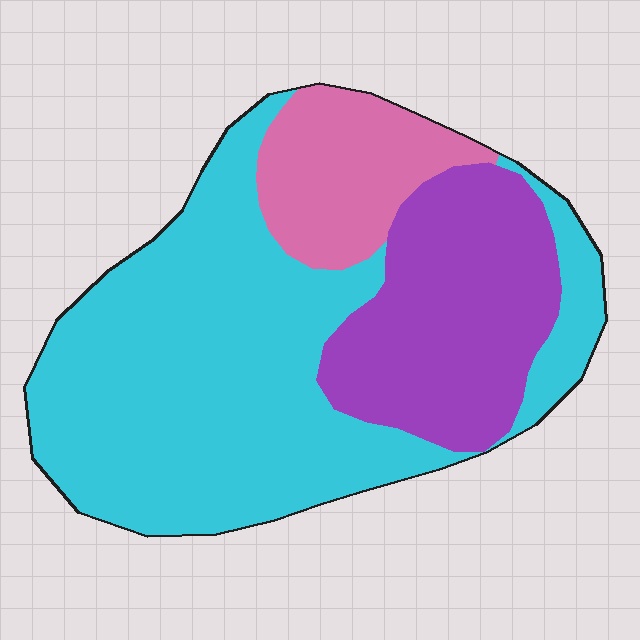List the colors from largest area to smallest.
From largest to smallest: cyan, purple, pink.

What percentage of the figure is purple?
Purple takes up about one quarter (1/4) of the figure.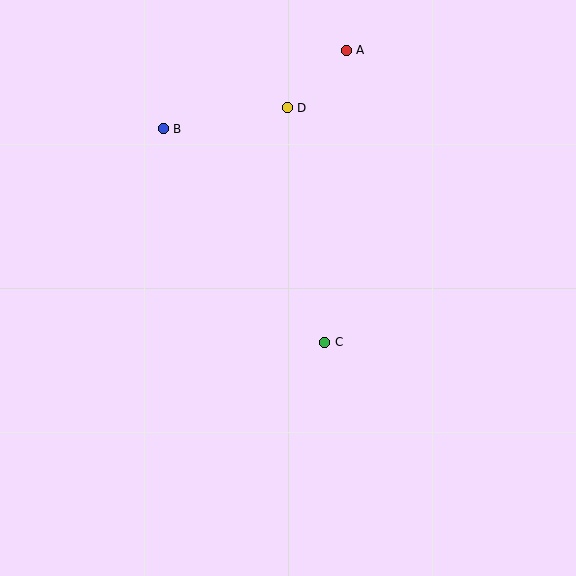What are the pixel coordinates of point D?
Point D is at (287, 108).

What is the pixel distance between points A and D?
The distance between A and D is 82 pixels.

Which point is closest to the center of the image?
Point C at (325, 342) is closest to the center.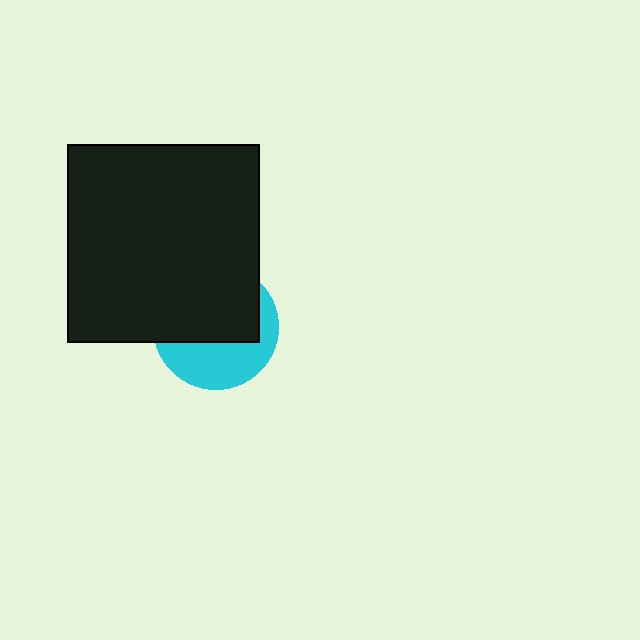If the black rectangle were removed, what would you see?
You would see the complete cyan circle.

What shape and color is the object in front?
The object in front is a black rectangle.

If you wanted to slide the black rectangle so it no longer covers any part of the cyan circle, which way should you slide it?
Slide it up — that is the most direct way to separate the two shapes.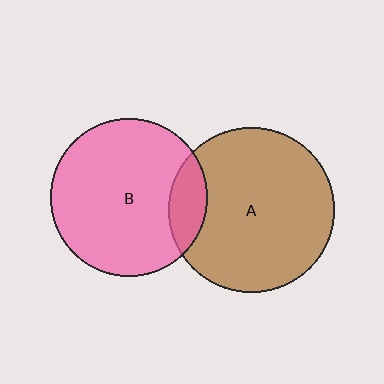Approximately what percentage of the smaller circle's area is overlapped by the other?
Approximately 15%.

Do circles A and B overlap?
Yes.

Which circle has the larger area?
Circle A (brown).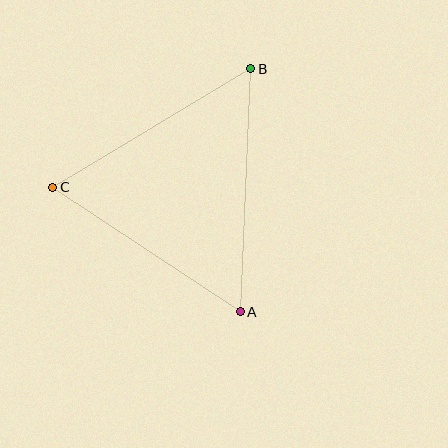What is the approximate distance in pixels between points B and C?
The distance between B and C is approximately 231 pixels.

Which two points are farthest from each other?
Points A and B are farthest from each other.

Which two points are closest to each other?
Points A and C are closest to each other.